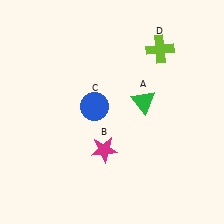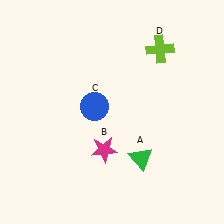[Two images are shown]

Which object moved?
The green triangle (A) moved down.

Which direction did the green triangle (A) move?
The green triangle (A) moved down.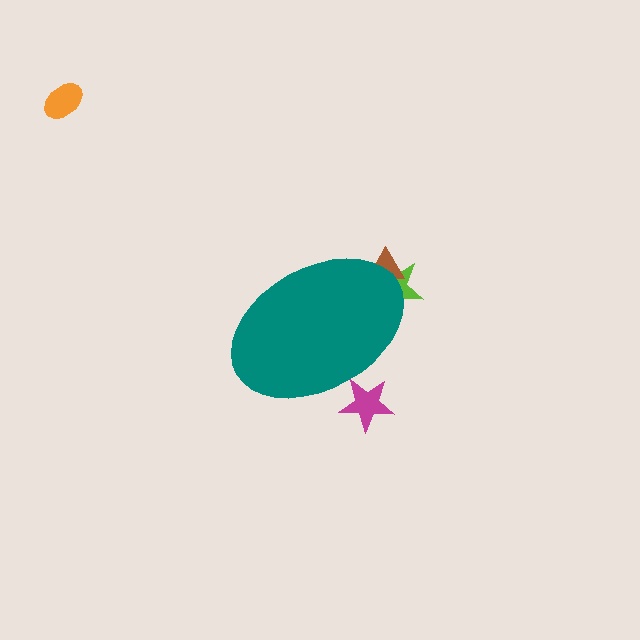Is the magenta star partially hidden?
Yes, the magenta star is partially hidden behind the teal ellipse.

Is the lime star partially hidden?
Yes, the lime star is partially hidden behind the teal ellipse.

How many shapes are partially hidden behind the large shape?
3 shapes are partially hidden.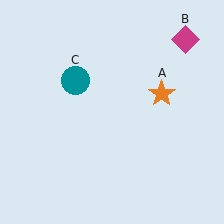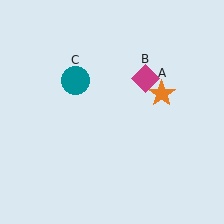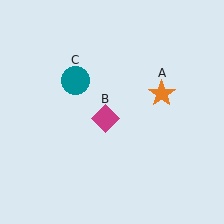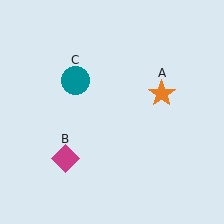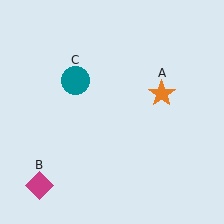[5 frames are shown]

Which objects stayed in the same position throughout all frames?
Orange star (object A) and teal circle (object C) remained stationary.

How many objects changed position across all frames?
1 object changed position: magenta diamond (object B).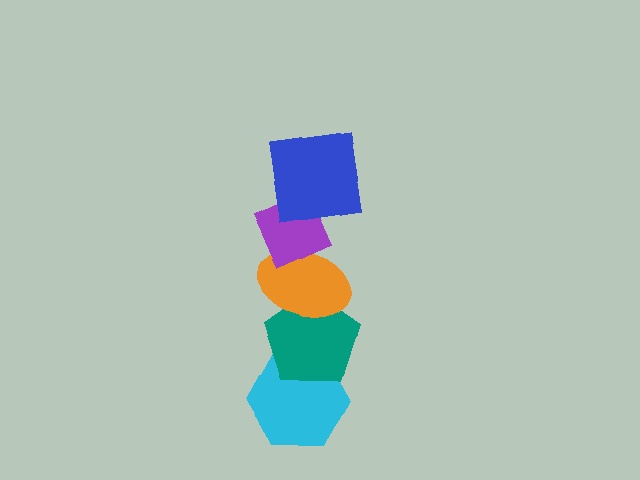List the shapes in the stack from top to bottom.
From top to bottom: the blue square, the purple diamond, the orange ellipse, the teal pentagon, the cyan hexagon.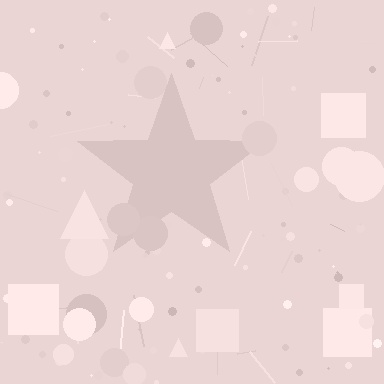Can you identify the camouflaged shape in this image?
The camouflaged shape is a star.